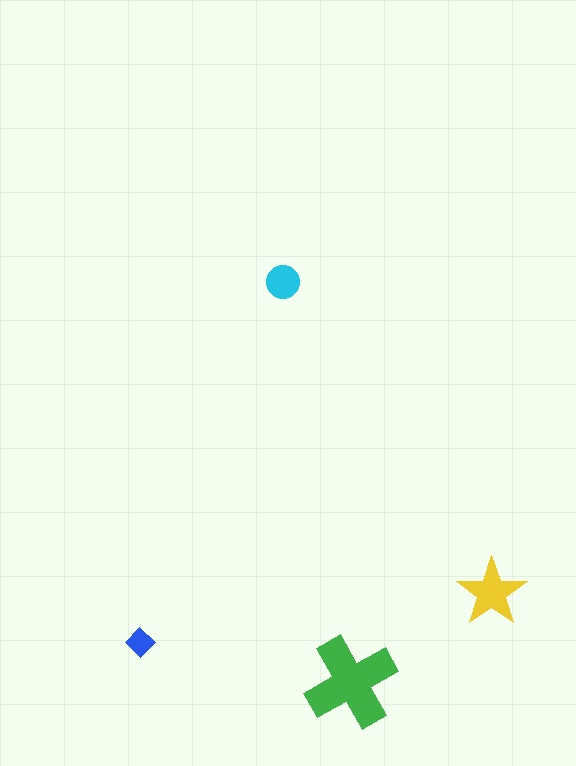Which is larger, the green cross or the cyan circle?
The green cross.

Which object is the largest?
The green cross.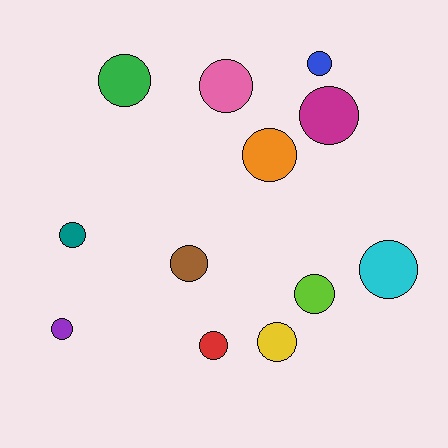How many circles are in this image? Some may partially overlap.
There are 12 circles.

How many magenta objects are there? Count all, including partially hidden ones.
There is 1 magenta object.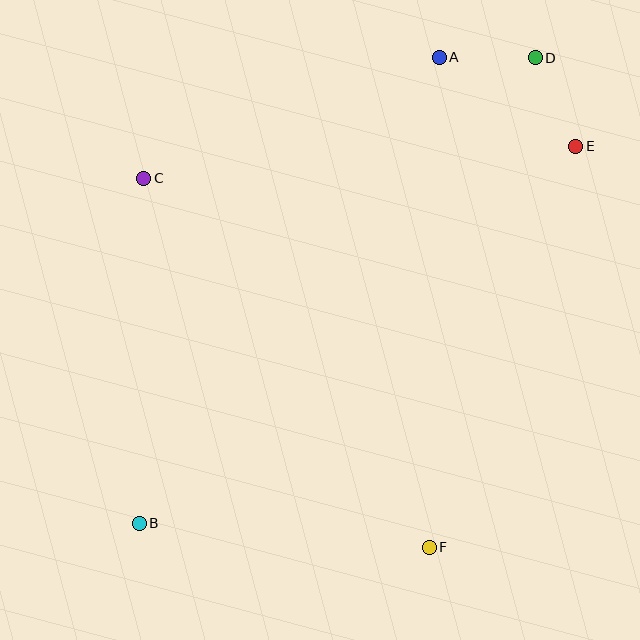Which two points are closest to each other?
Points A and D are closest to each other.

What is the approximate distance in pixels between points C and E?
The distance between C and E is approximately 433 pixels.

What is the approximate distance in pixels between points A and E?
The distance between A and E is approximately 163 pixels.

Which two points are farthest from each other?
Points B and D are farthest from each other.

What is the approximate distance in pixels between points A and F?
The distance between A and F is approximately 490 pixels.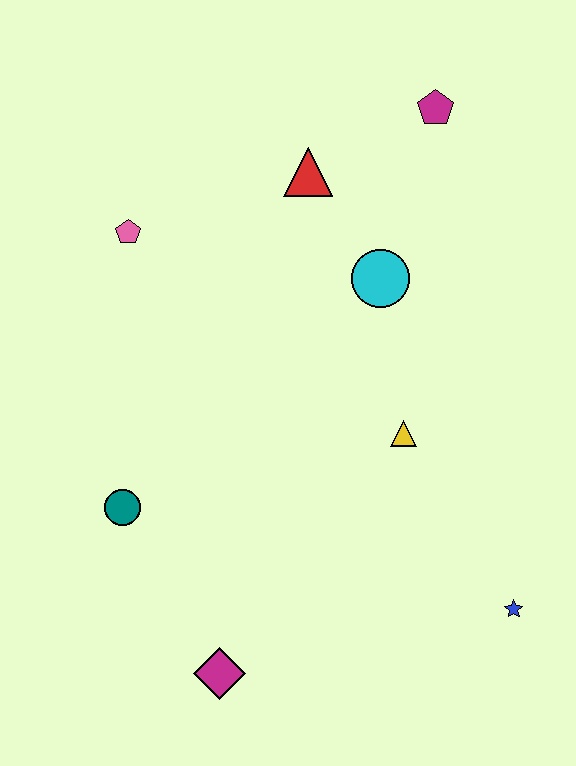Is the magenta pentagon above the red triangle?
Yes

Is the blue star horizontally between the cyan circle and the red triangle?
No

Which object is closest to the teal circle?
The magenta diamond is closest to the teal circle.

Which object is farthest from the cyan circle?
The magenta diamond is farthest from the cyan circle.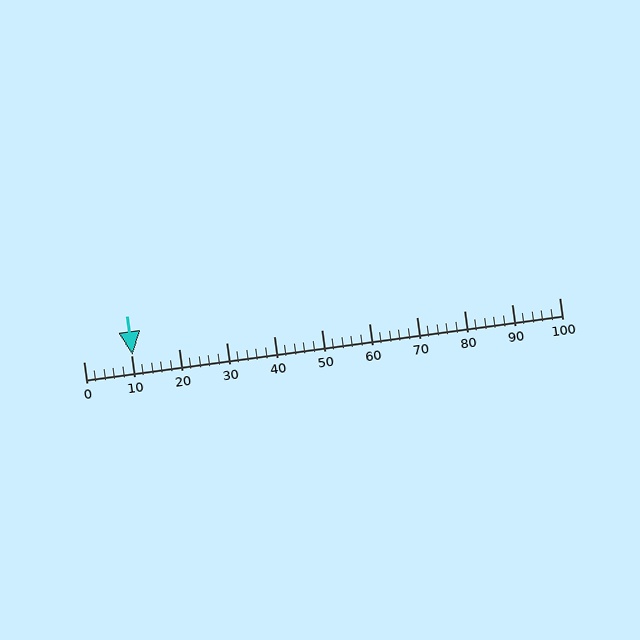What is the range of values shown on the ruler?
The ruler shows values from 0 to 100.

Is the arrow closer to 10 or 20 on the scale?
The arrow is closer to 10.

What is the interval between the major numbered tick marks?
The major tick marks are spaced 10 units apart.